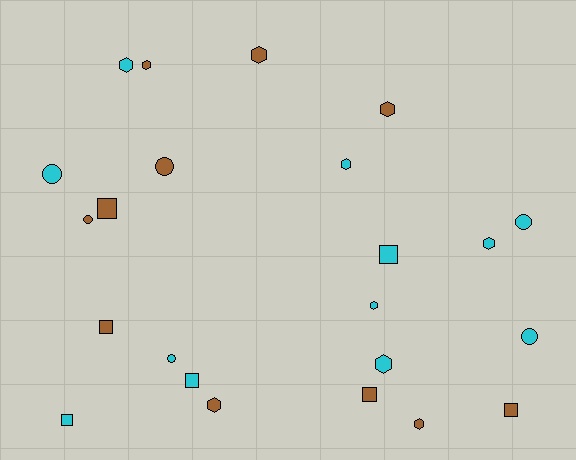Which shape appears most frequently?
Hexagon, with 10 objects.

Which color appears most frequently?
Cyan, with 12 objects.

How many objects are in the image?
There are 23 objects.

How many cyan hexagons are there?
There are 5 cyan hexagons.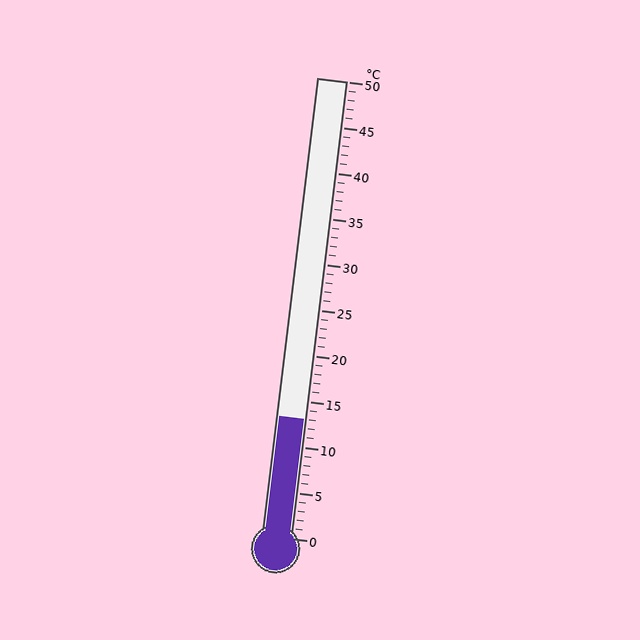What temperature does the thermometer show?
The thermometer shows approximately 13°C.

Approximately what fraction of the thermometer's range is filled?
The thermometer is filled to approximately 25% of its range.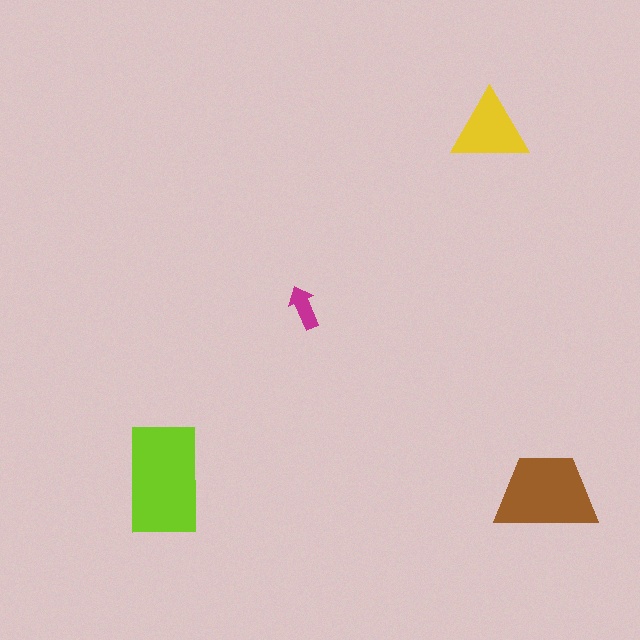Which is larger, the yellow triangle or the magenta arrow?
The yellow triangle.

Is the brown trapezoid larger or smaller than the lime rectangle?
Smaller.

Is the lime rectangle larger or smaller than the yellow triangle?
Larger.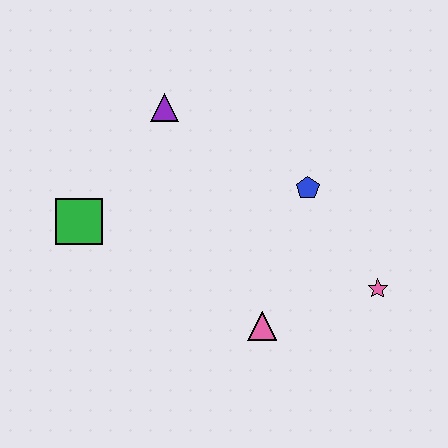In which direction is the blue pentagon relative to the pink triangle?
The blue pentagon is above the pink triangle.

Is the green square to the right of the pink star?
No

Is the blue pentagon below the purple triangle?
Yes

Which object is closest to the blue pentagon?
The pink star is closest to the blue pentagon.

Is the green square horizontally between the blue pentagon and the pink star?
No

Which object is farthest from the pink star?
The green square is farthest from the pink star.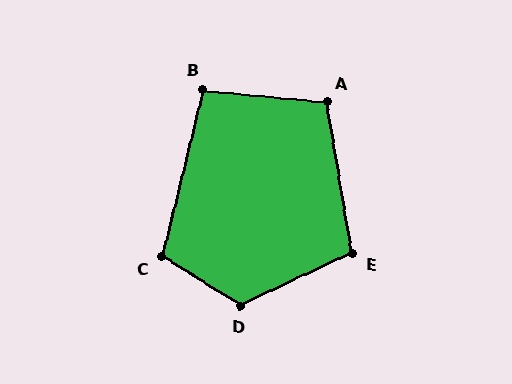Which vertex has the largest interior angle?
D, at approximately 123 degrees.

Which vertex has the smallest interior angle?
B, at approximately 99 degrees.